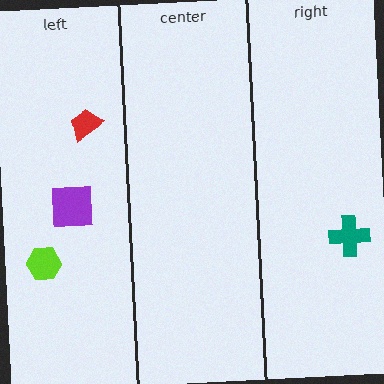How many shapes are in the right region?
1.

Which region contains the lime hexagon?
The left region.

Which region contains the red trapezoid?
The left region.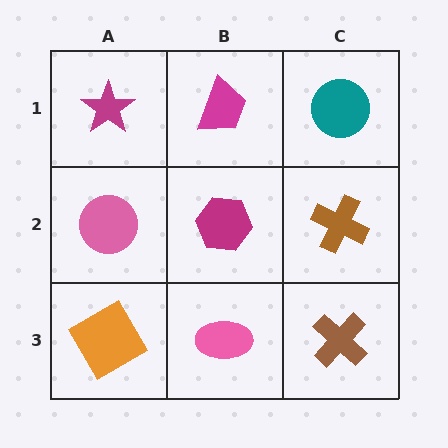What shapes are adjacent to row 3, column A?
A pink circle (row 2, column A), a pink ellipse (row 3, column B).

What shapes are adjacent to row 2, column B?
A magenta trapezoid (row 1, column B), a pink ellipse (row 3, column B), a pink circle (row 2, column A), a brown cross (row 2, column C).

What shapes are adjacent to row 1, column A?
A pink circle (row 2, column A), a magenta trapezoid (row 1, column B).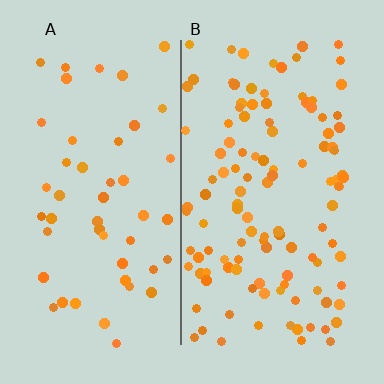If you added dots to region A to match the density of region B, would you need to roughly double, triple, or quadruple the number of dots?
Approximately double.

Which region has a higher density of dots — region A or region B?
B (the right).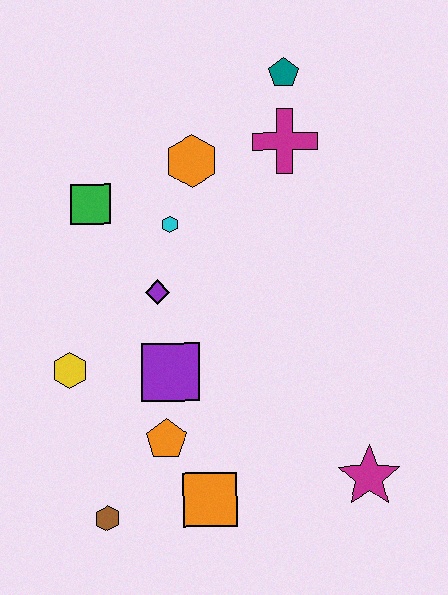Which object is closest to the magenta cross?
The teal pentagon is closest to the magenta cross.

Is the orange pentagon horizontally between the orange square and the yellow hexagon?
Yes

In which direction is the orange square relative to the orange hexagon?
The orange square is below the orange hexagon.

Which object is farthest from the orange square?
The teal pentagon is farthest from the orange square.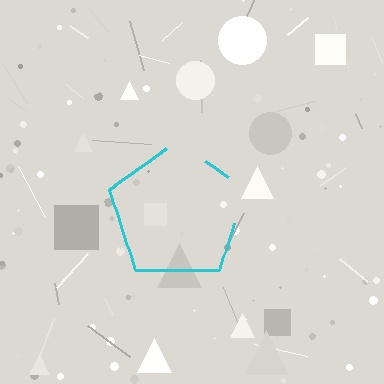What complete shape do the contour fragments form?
The contour fragments form a pentagon.